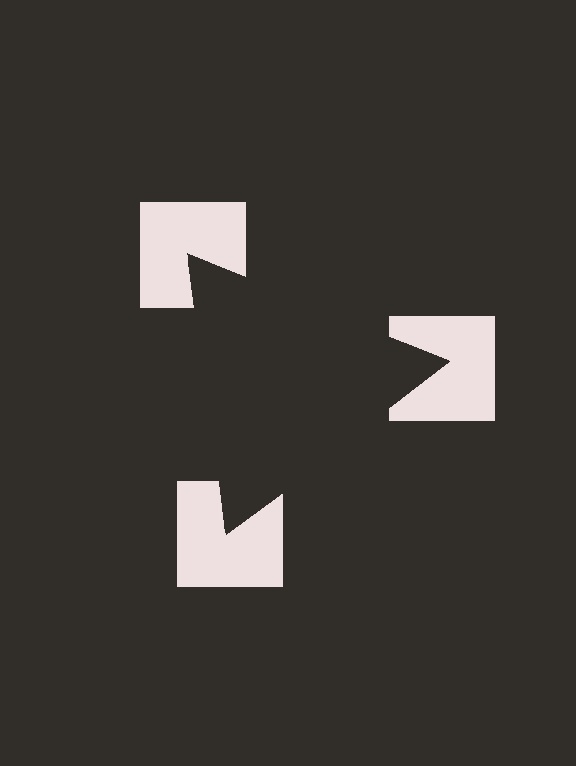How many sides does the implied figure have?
3 sides.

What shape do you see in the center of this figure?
An illusory triangle — its edges are inferred from the aligned wedge cuts in the notched squares, not physically drawn.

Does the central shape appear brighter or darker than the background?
It typically appears slightly darker than the background, even though no actual brightness change is drawn.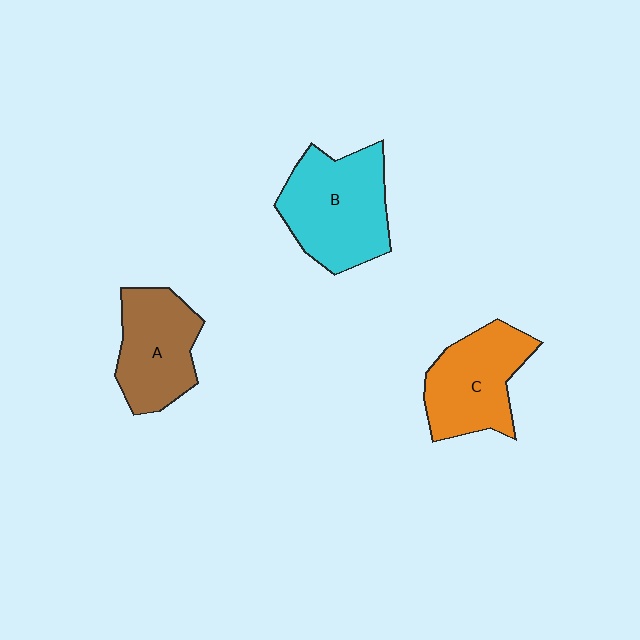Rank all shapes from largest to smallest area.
From largest to smallest: B (cyan), C (orange), A (brown).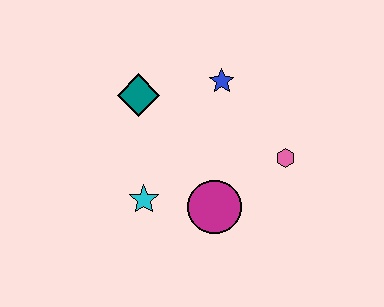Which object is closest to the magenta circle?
The cyan star is closest to the magenta circle.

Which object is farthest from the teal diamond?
The pink hexagon is farthest from the teal diamond.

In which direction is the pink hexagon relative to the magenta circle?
The pink hexagon is to the right of the magenta circle.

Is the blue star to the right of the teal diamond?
Yes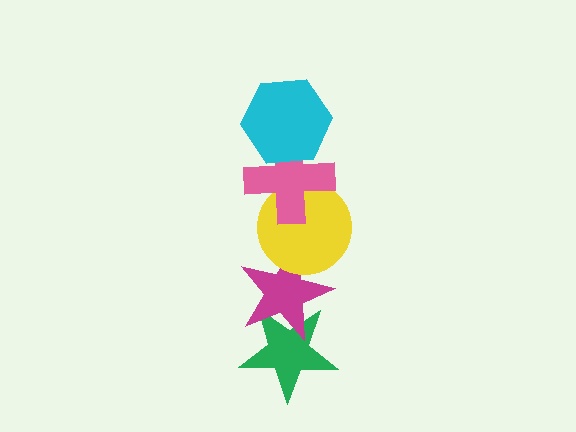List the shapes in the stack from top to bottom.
From top to bottom: the cyan hexagon, the pink cross, the yellow circle, the magenta star, the green star.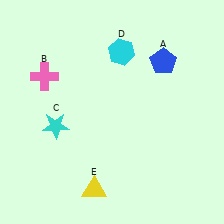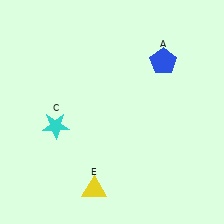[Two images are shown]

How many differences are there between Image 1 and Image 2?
There are 2 differences between the two images.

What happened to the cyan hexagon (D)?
The cyan hexagon (D) was removed in Image 2. It was in the top-right area of Image 1.